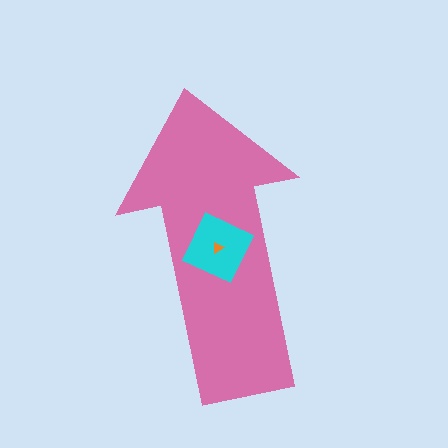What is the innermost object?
The orange triangle.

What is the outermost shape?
The pink arrow.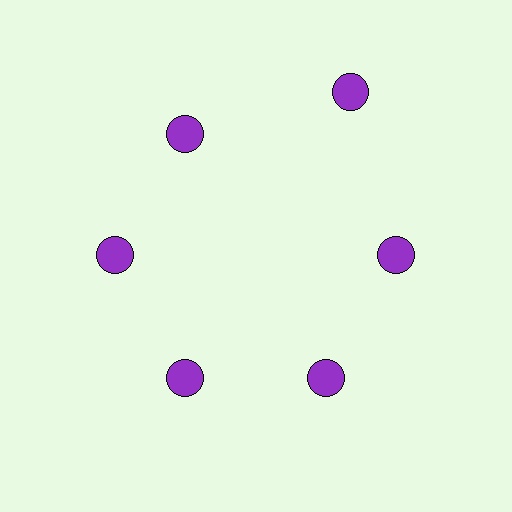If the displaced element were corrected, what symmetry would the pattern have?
It would have 6-fold rotational symmetry — the pattern would map onto itself every 60 degrees.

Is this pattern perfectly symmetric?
No. The 6 purple circles are arranged in a ring, but one element near the 1 o'clock position is pushed outward from the center, breaking the 6-fold rotational symmetry.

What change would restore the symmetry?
The symmetry would be restored by moving it inward, back onto the ring so that all 6 circles sit at equal angles and equal distance from the center.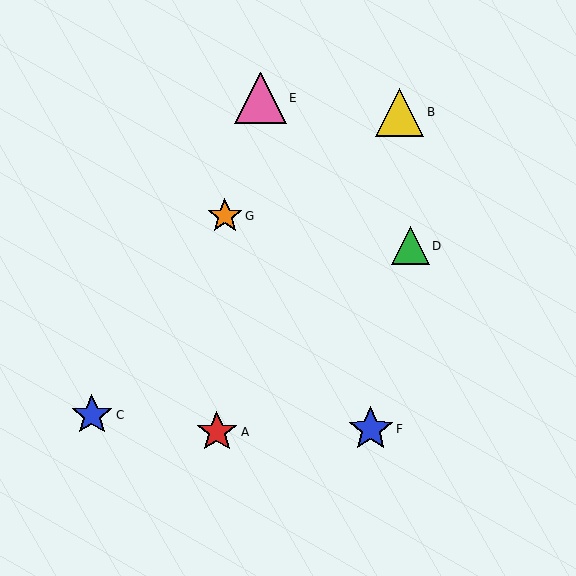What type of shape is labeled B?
Shape B is a yellow triangle.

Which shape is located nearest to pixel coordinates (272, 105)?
The pink triangle (labeled E) at (260, 98) is nearest to that location.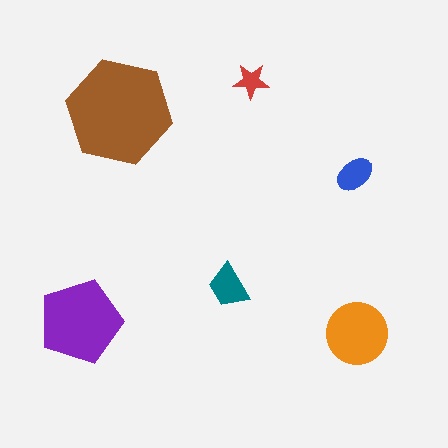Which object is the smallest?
The red star.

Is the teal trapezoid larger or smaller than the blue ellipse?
Larger.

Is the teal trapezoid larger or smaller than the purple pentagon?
Smaller.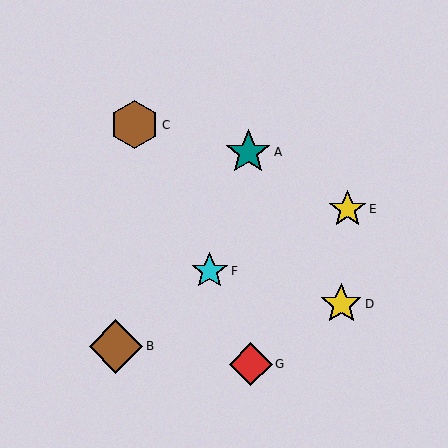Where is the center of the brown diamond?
The center of the brown diamond is at (116, 346).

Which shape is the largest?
The brown diamond (labeled B) is the largest.